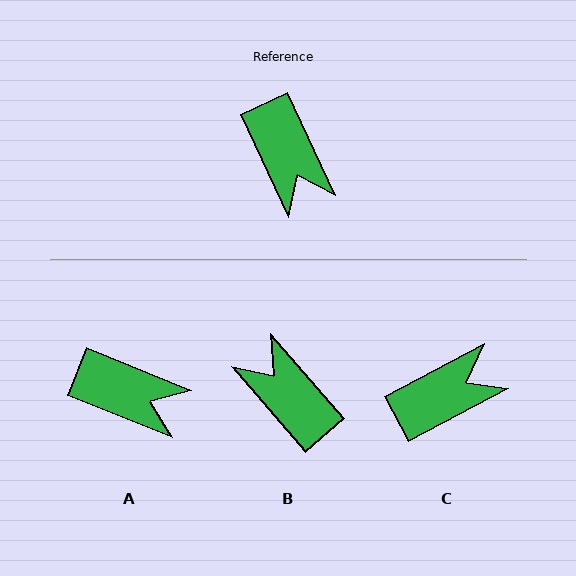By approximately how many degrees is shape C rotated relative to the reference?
Approximately 93 degrees counter-clockwise.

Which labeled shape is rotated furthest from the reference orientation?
B, about 164 degrees away.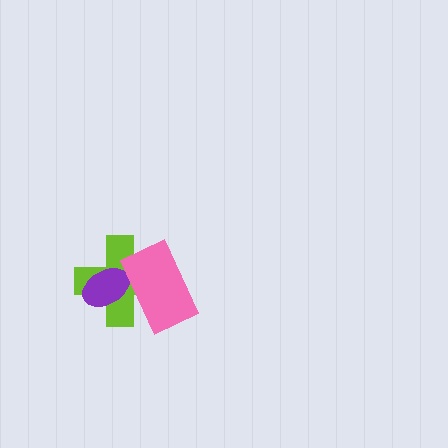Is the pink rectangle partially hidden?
No, no other shape covers it.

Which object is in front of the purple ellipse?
The pink rectangle is in front of the purple ellipse.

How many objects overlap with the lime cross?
2 objects overlap with the lime cross.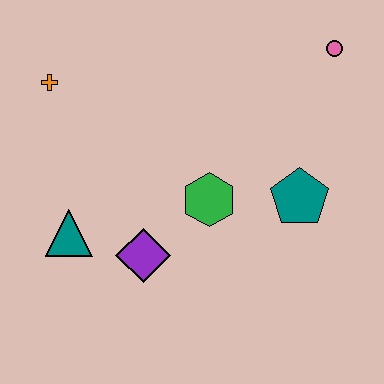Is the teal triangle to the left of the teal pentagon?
Yes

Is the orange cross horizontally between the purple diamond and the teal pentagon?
No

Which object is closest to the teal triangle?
The purple diamond is closest to the teal triangle.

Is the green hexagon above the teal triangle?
Yes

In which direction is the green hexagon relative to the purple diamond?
The green hexagon is to the right of the purple diamond.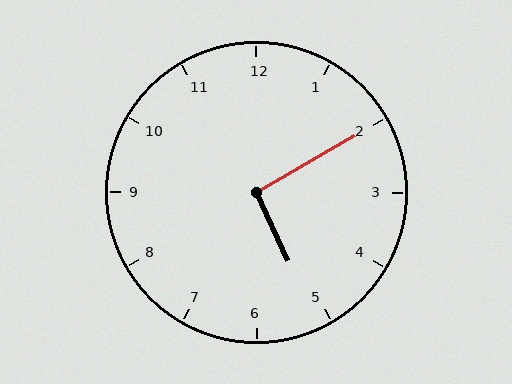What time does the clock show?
5:10.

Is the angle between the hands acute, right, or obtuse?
It is right.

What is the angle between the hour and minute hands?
Approximately 95 degrees.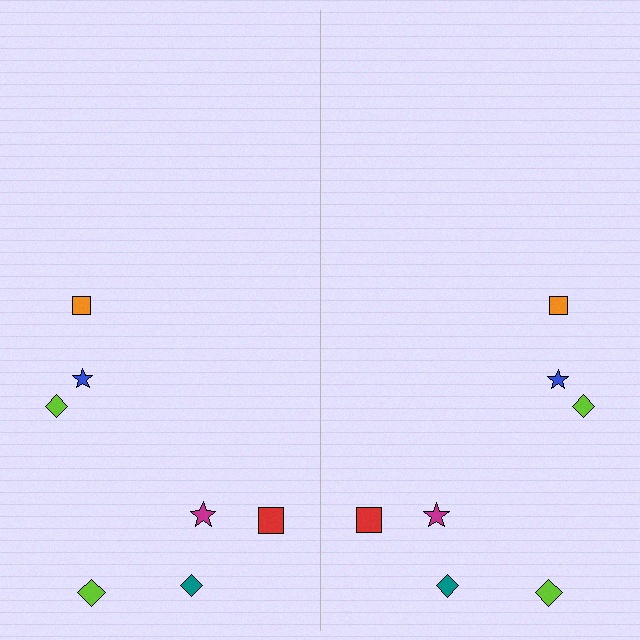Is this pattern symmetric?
Yes, this pattern has bilateral (reflection) symmetry.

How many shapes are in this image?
There are 14 shapes in this image.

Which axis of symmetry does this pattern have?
The pattern has a vertical axis of symmetry running through the center of the image.